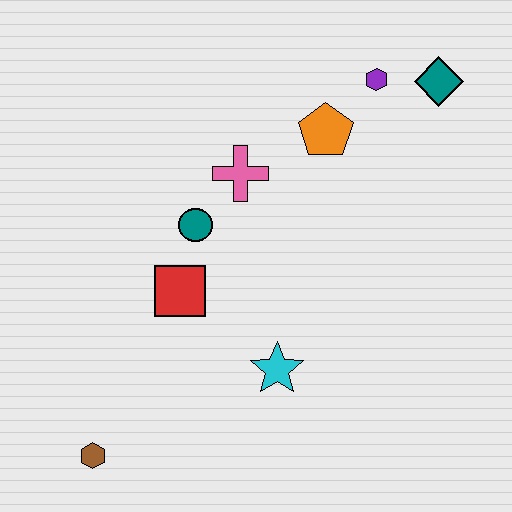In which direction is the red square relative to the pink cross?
The red square is below the pink cross.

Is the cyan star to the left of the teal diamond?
Yes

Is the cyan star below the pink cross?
Yes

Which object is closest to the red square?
The teal circle is closest to the red square.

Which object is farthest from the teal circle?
The teal diamond is farthest from the teal circle.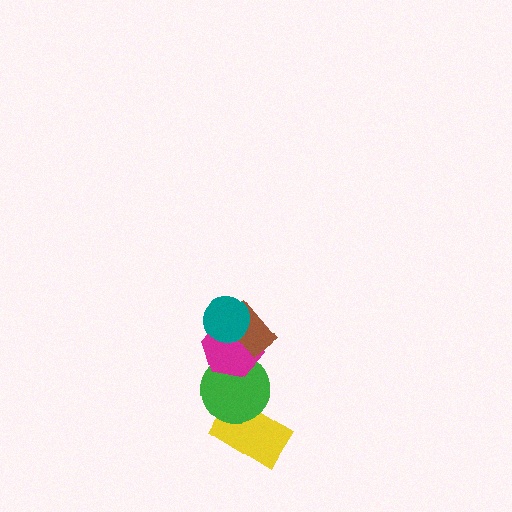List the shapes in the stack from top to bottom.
From top to bottom: the teal circle, the brown rectangle, the magenta hexagon, the green circle, the yellow rectangle.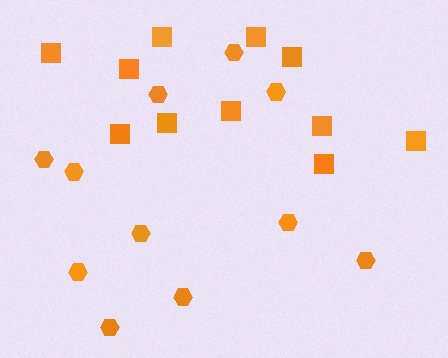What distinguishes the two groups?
There are 2 groups: one group of squares (11) and one group of hexagons (11).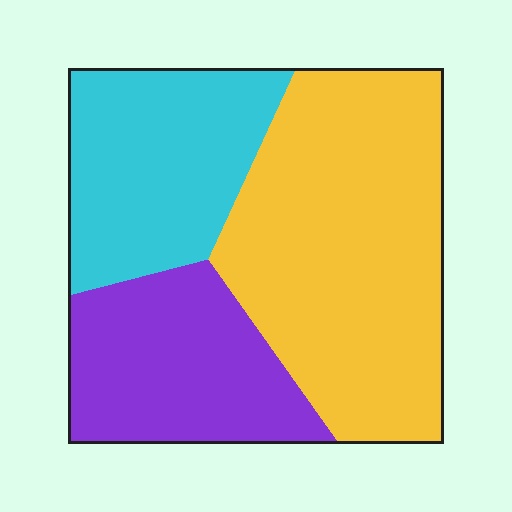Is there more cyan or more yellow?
Yellow.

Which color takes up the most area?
Yellow, at roughly 50%.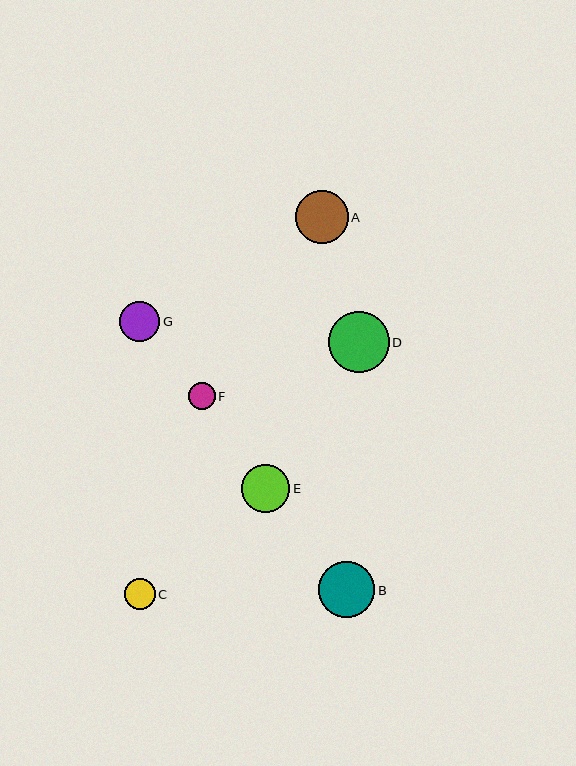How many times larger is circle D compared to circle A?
Circle D is approximately 1.1 times the size of circle A.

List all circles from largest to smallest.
From largest to smallest: D, B, A, E, G, C, F.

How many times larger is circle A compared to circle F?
Circle A is approximately 2.0 times the size of circle F.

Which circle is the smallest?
Circle F is the smallest with a size of approximately 27 pixels.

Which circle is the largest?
Circle D is the largest with a size of approximately 61 pixels.